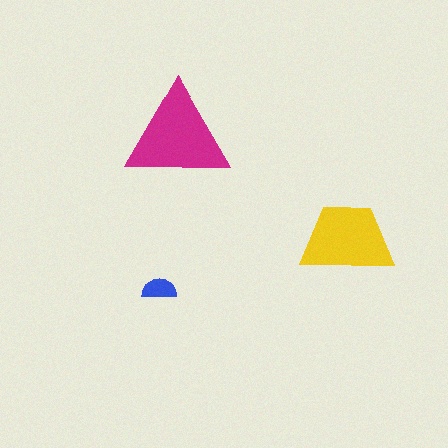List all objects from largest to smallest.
The magenta triangle, the yellow trapezoid, the blue semicircle.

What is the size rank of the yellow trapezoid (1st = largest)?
2nd.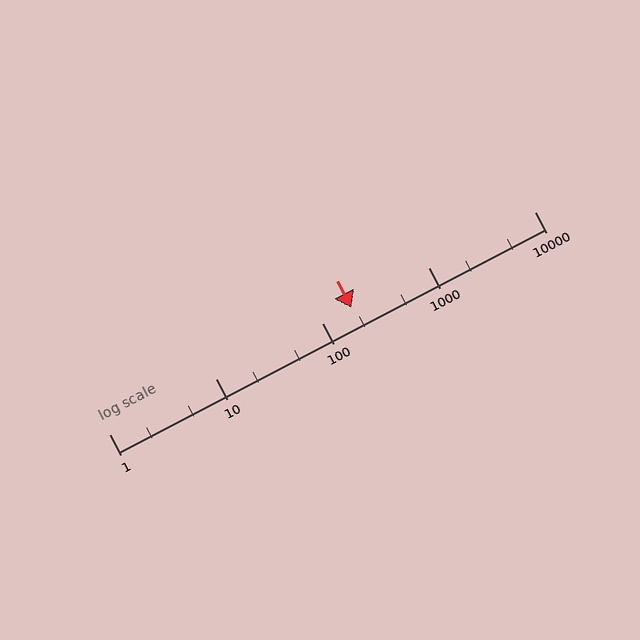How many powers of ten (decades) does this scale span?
The scale spans 4 decades, from 1 to 10000.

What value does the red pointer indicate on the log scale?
The pointer indicates approximately 190.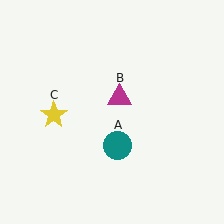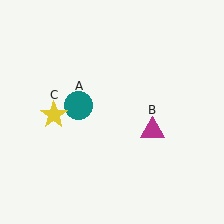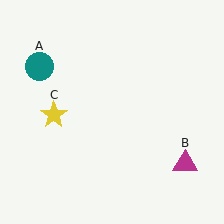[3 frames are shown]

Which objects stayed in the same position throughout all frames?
Yellow star (object C) remained stationary.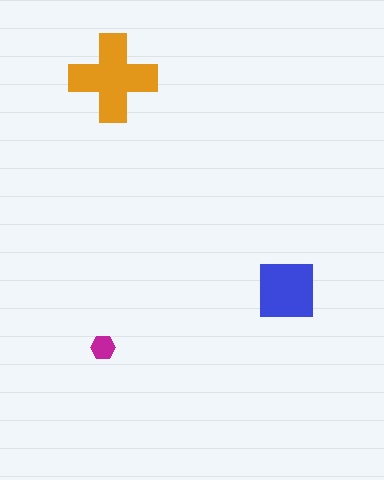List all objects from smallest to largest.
The magenta hexagon, the blue square, the orange cross.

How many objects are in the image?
There are 3 objects in the image.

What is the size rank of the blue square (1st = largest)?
2nd.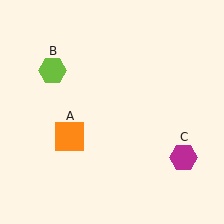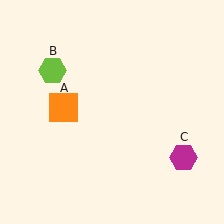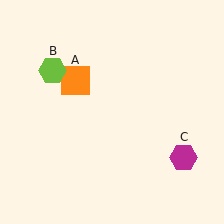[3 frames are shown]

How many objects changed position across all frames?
1 object changed position: orange square (object A).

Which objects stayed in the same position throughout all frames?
Lime hexagon (object B) and magenta hexagon (object C) remained stationary.